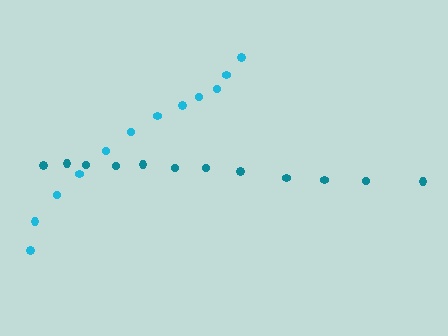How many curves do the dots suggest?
There are 2 distinct paths.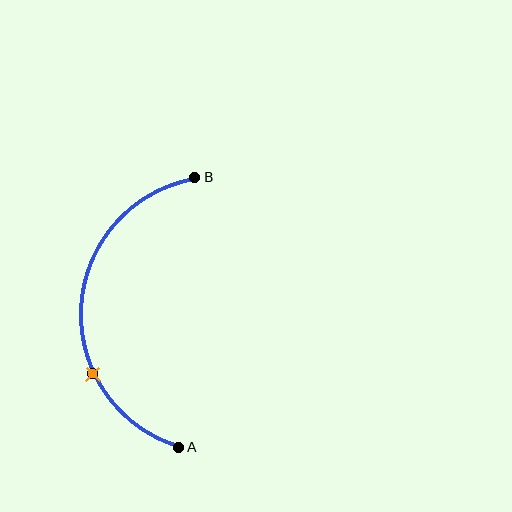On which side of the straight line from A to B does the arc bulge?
The arc bulges to the left of the straight line connecting A and B.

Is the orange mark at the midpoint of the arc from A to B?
No. The orange mark lies on the arc but is closer to endpoint A. The arc midpoint would be at the point on the curve equidistant along the arc from both A and B.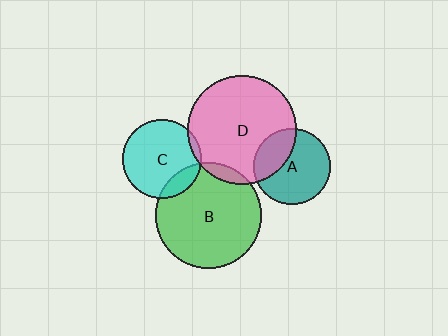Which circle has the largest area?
Circle D (pink).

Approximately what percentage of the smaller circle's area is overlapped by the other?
Approximately 15%.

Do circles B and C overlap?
Yes.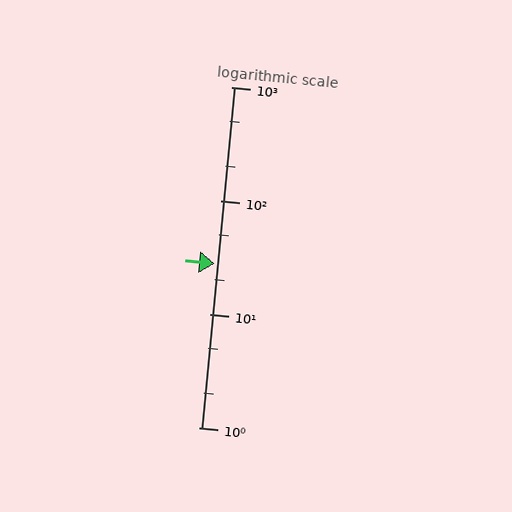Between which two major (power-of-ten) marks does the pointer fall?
The pointer is between 10 and 100.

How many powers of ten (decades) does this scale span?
The scale spans 3 decades, from 1 to 1000.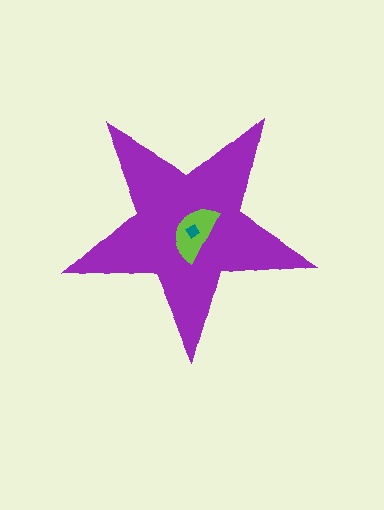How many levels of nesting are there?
3.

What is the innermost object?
The teal diamond.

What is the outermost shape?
The purple star.